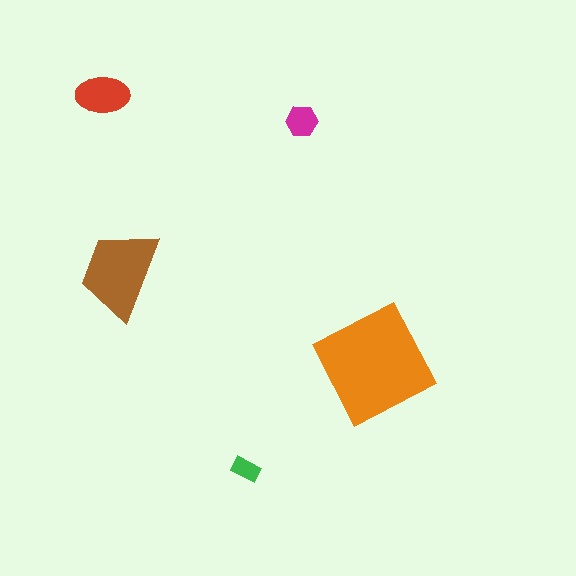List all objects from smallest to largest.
The green rectangle, the magenta hexagon, the red ellipse, the brown trapezoid, the orange diamond.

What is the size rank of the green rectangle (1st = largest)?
5th.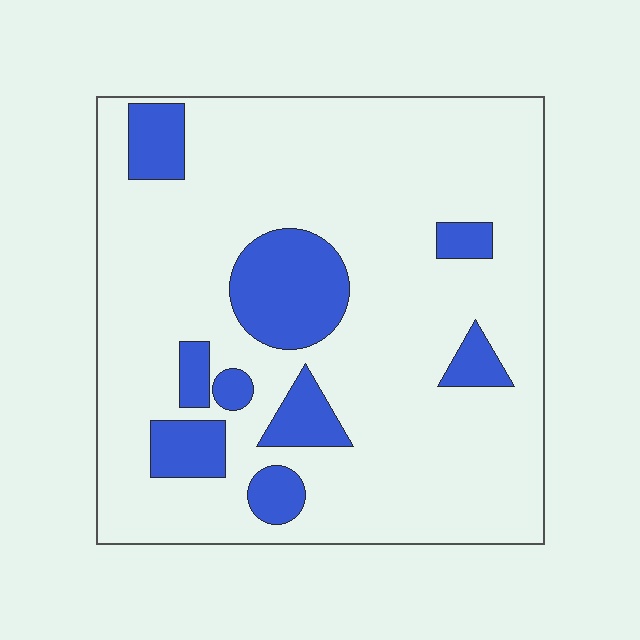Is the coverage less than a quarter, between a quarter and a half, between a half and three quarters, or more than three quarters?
Less than a quarter.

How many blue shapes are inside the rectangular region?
9.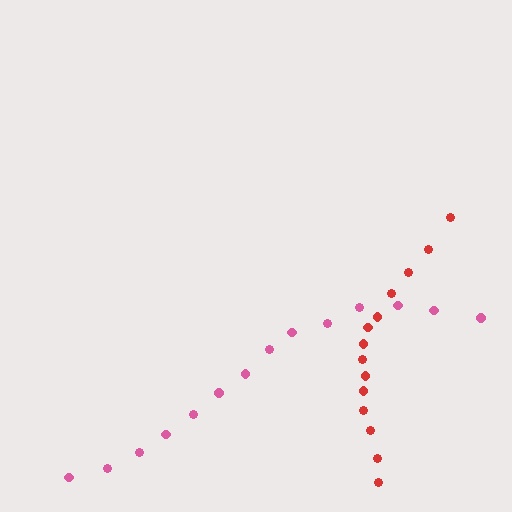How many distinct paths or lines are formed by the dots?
There are 2 distinct paths.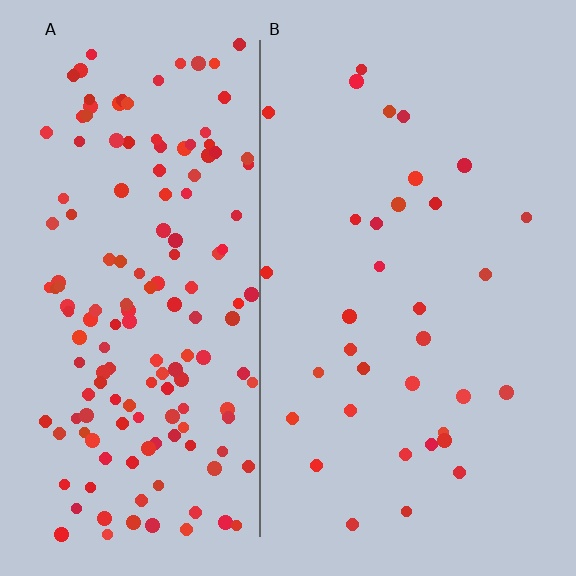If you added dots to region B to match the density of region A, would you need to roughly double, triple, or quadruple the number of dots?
Approximately quadruple.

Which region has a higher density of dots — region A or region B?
A (the left).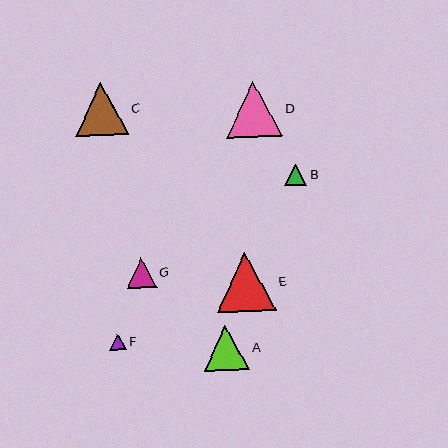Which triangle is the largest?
Triangle E is the largest with a size of approximately 59 pixels.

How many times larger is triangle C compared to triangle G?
Triangle C is approximately 1.8 times the size of triangle G.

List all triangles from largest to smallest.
From largest to smallest: E, D, C, A, G, B, F.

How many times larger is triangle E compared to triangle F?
Triangle E is approximately 3.6 times the size of triangle F.